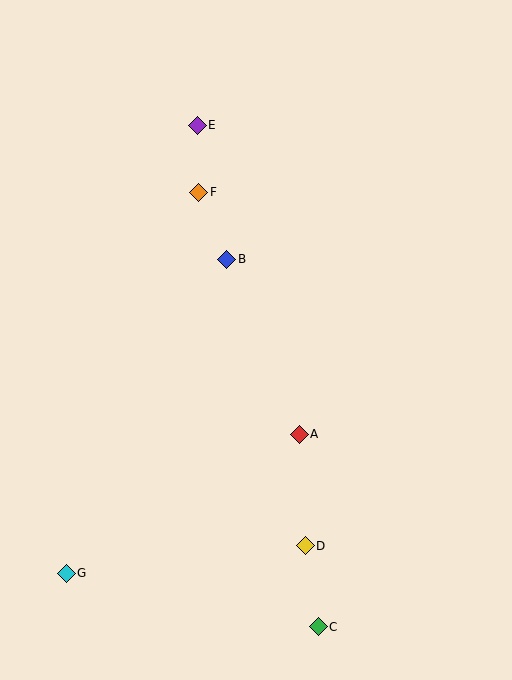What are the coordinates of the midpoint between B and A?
The midpoint between B and A is at (263, 347).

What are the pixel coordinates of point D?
Point D is at (305, 546).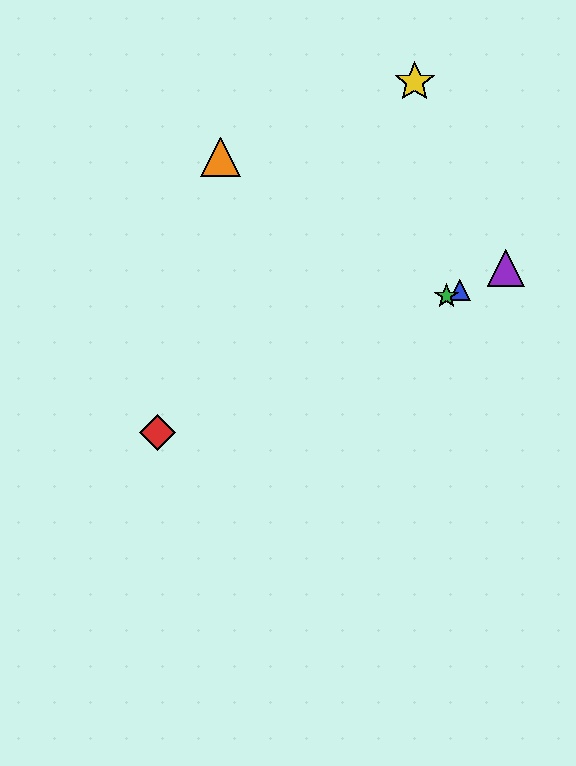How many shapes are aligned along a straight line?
4 shapes (the red diamond, the blue triangle, the green star, the purple triangle) are aligned along a straight line.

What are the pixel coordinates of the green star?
The green star is at (447, 296).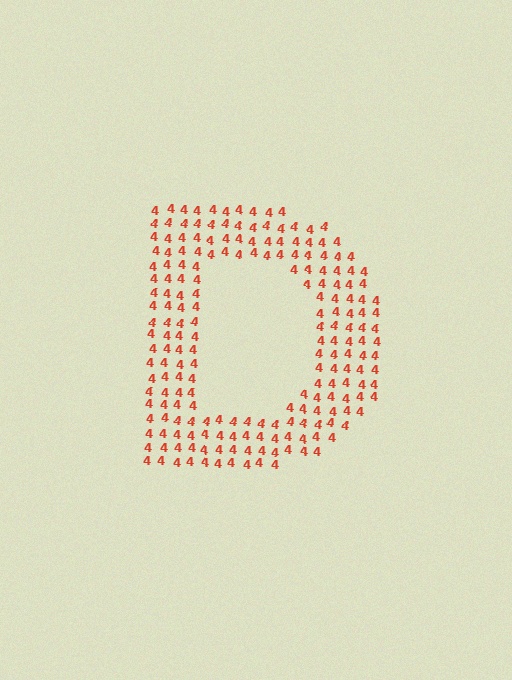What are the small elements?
The small elements are digit 4's.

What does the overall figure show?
The overall figure shows the letter D.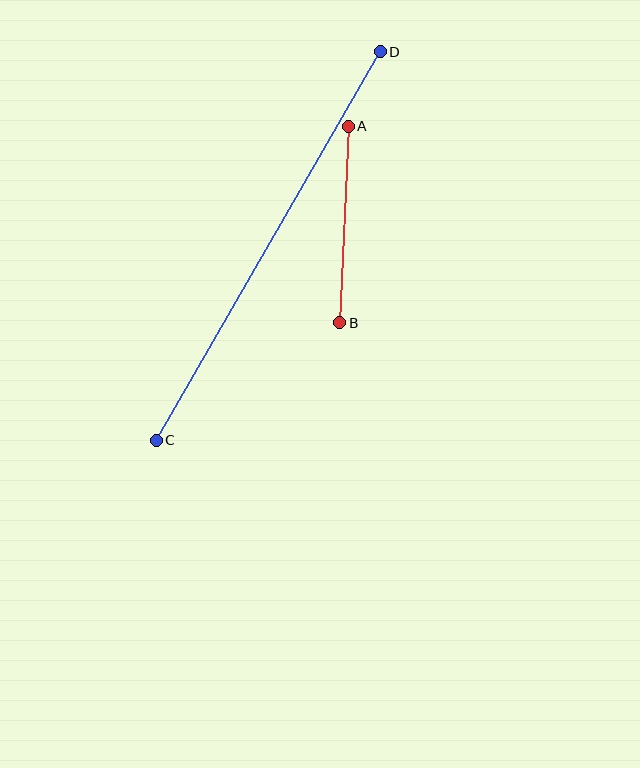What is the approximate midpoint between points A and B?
The midpoint is at approximately (344, 224) pixels.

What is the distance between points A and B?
The distance is approximately 197 pixels.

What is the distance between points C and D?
The distance is approximately 448 pixels.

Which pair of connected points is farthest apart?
Points C and D are farthest apart.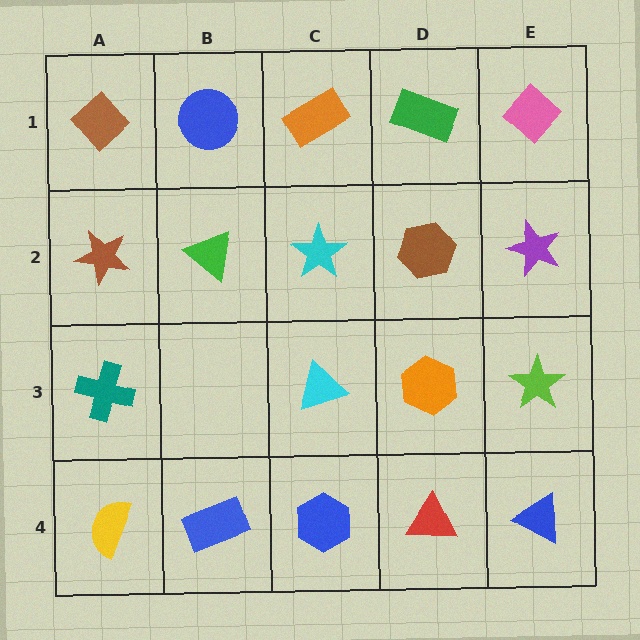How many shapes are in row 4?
5 shapes.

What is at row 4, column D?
A red triangle.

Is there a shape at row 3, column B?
No, that cell is empty.